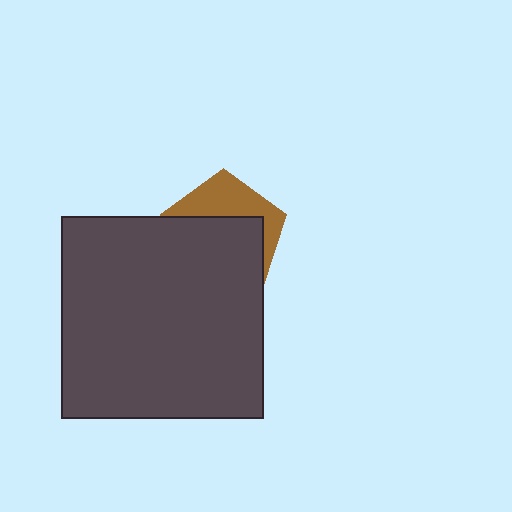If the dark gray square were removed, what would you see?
You would see the complete brown pentagon.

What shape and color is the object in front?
The object in front is a dark gray square.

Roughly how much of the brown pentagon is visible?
A small part of it is visible (roughly 37%).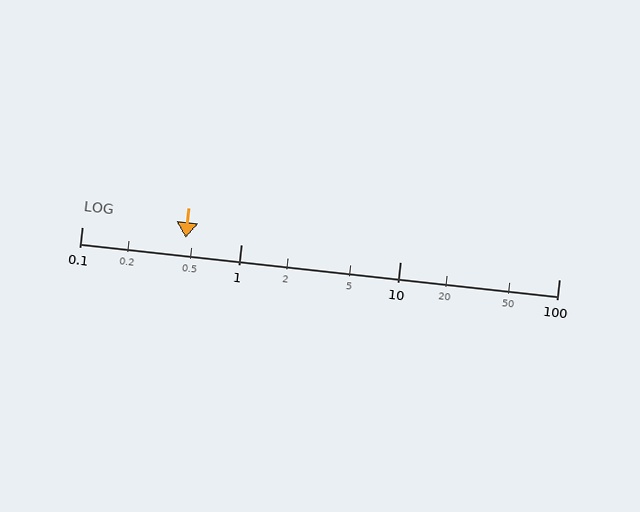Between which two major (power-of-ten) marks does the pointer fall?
The pointer is between 0.1 and 1.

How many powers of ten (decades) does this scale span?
The scale spans 3 decades, from 0.1 to 100.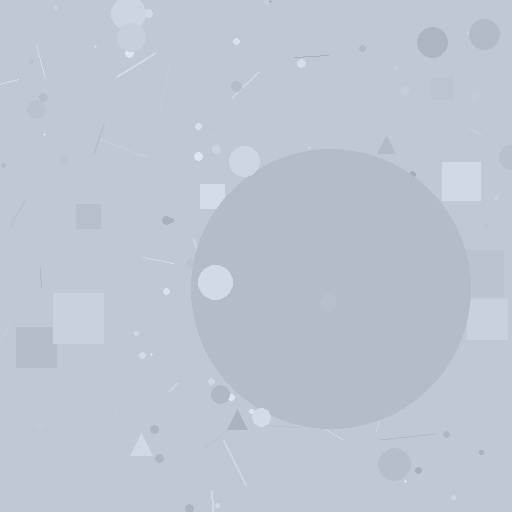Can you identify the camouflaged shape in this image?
The camouflaged shape is a circle.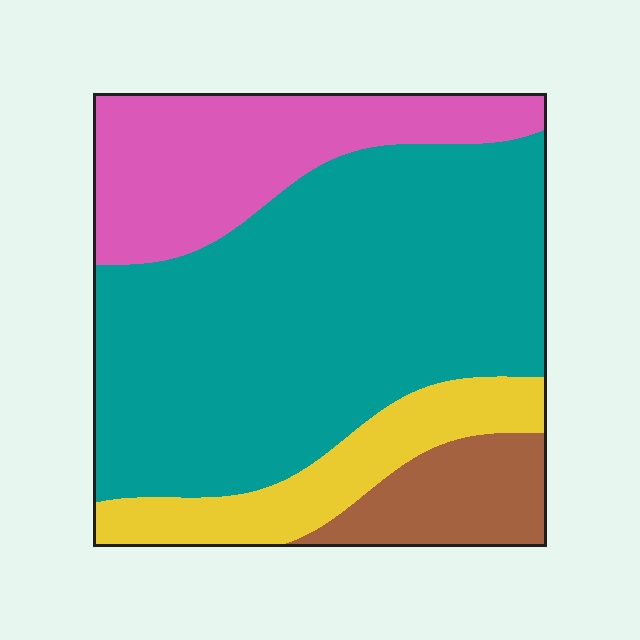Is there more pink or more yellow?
Pink.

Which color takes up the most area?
Teal, at roughly 55%.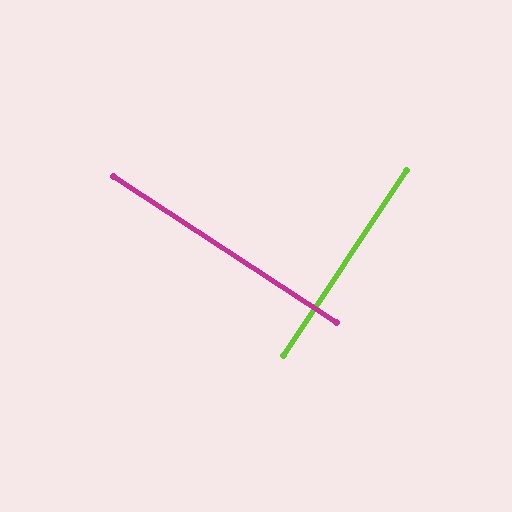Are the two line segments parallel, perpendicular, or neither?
Perpendicular — they meet at approximately 90°.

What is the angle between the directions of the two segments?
Approximately 90 degrees.